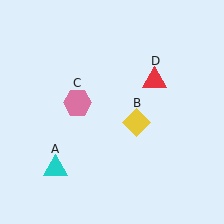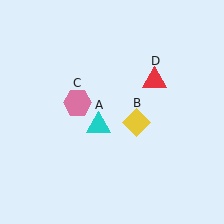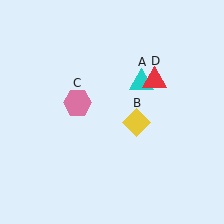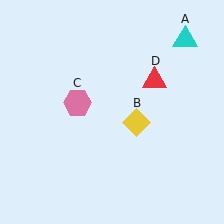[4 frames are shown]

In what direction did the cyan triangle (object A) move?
The cyan triangle (object A) moved up and to the right.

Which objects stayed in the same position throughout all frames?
Yellow diamond (object B) and pink hexagon (object C) and red triangle (object D) remained stationary.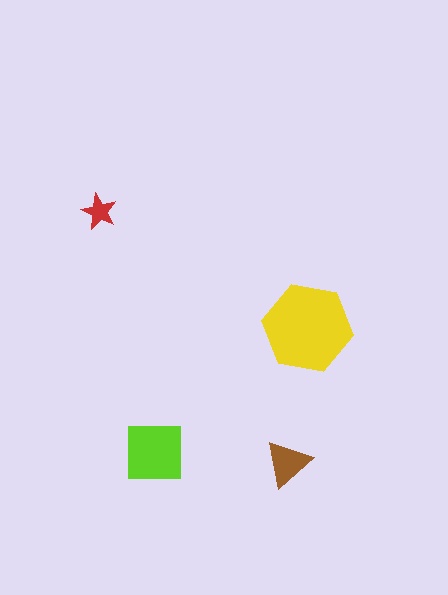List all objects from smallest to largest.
The red star, the brown triangle, the lime square, the yellow hexagon.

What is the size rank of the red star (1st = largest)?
4th.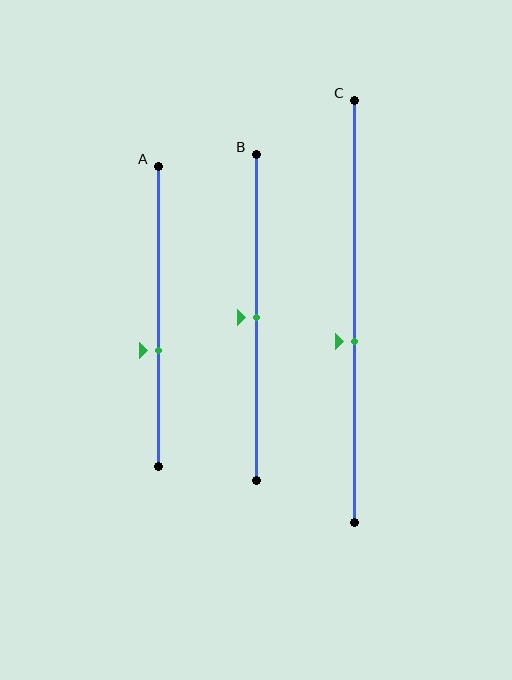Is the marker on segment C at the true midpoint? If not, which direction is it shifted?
No, the marker on segment C is shifted downward by about 7% of the segment length.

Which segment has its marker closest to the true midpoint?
Segment B has its marker closest to the true midpoint.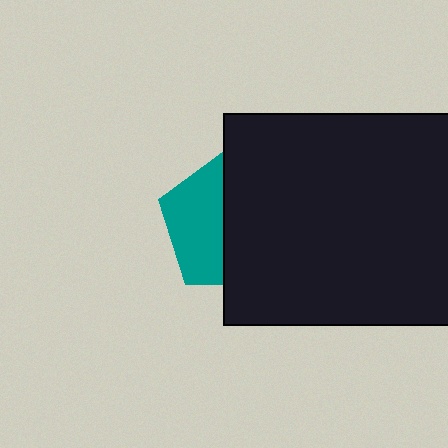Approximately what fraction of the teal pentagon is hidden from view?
Roughly 57% of the teal pentagon is hidden behind the black rectangle.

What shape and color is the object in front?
The object in front is a black rectangle.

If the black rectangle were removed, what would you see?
You would see the complete teal pentagon.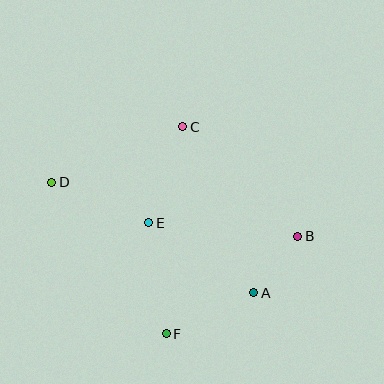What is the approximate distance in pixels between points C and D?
The distance between C and D is approximately 143 pixels.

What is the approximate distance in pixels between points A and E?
The distance between A and E is approximately 126 pixels.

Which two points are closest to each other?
Points A and B are closest to each other.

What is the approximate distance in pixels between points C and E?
The distance between C and E is approximately 102 pixels.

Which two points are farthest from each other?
Points B and D are farthest from each other.